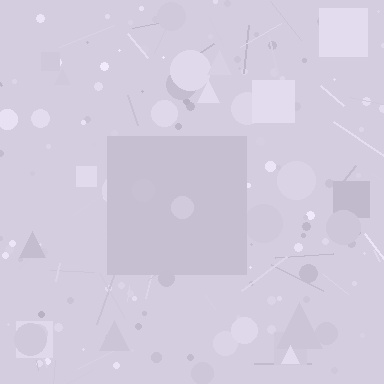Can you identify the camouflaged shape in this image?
The camouflaged shape is a square.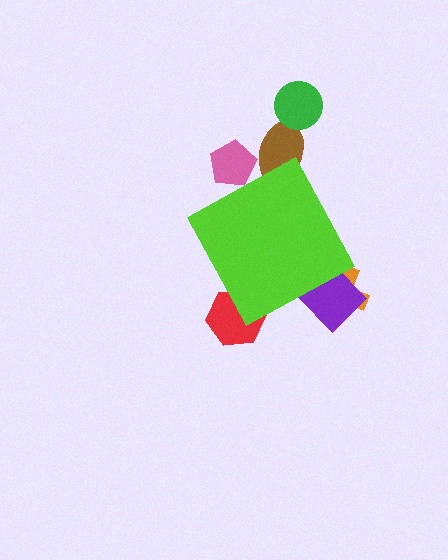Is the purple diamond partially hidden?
Yes, the purple diamond is partially hidden behind the lime diamond.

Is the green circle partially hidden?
No, the green circle is fully visible.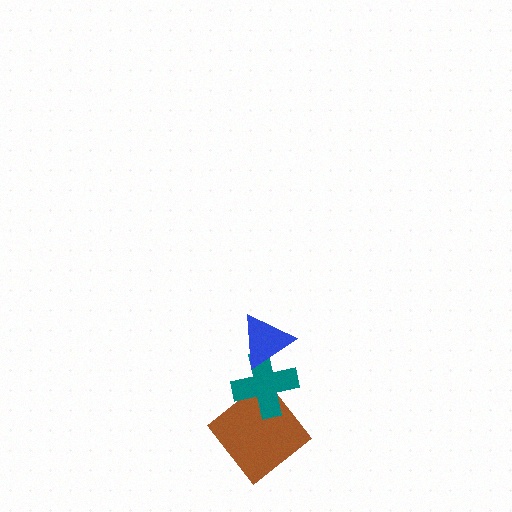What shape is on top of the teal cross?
The blue triangle is on top of the teal cross.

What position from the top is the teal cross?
The teal cross is 2nd from the top.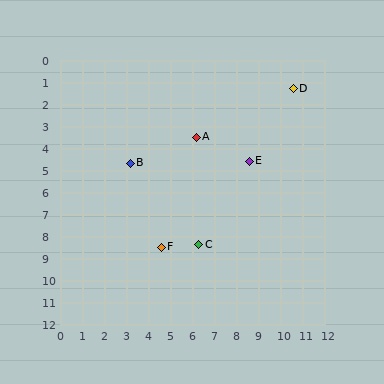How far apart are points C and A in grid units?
Points C and A are about 4.9 grid units apart.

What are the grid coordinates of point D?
Point D is at approximately (10.6, 1.3).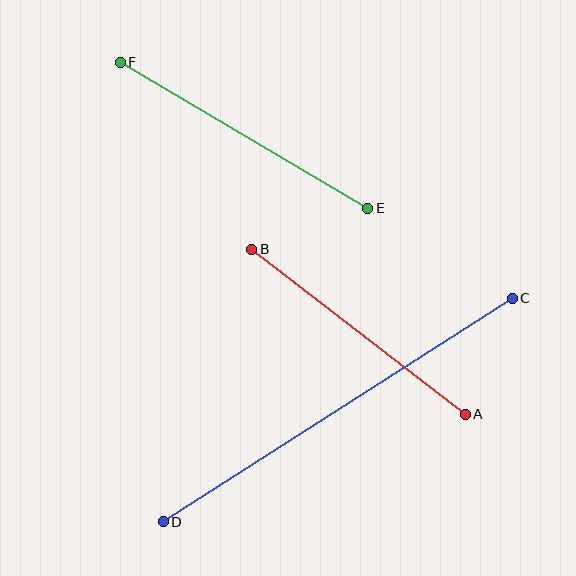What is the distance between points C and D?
The distance is approximately 415 pixels.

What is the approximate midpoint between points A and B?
The midpoint is at approximately (358, 332) pixels.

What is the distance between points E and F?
The distance is approximately 287 pixels.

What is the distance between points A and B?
The distance is approximately 270 pixels.